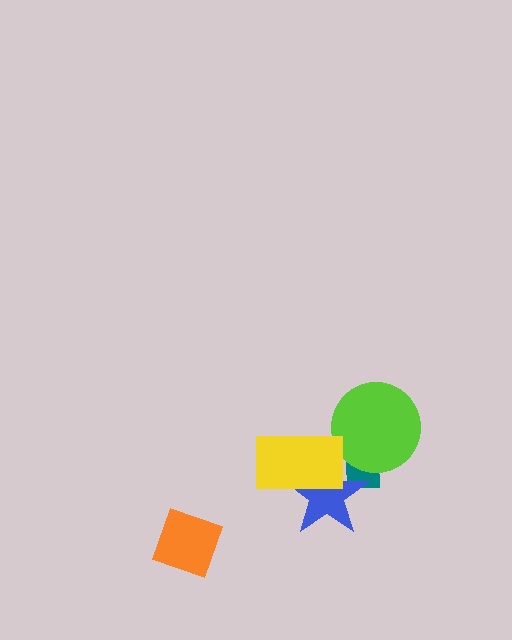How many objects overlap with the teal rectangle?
2 objects overlap with the teal rectangle.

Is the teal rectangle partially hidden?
Yes, it is partially covered by another shape.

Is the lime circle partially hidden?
No, no other shape covers it.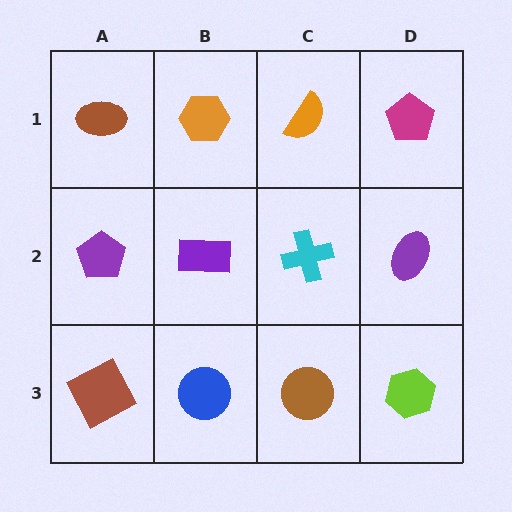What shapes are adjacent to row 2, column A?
A brown ellipse (row 1, column A), a brown square (row 3, column A), a purple rectangle (row 2, column B).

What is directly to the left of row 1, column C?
An orange hexagon.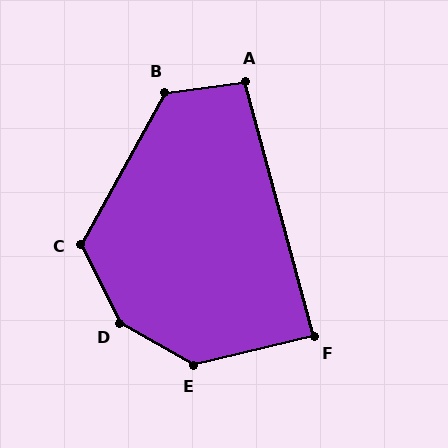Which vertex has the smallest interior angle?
F, at approximately 88 degrees.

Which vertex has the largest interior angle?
D, at approximately 145 degrees.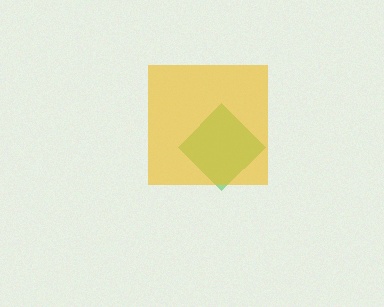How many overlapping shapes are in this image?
There are 2 overlapping shapes in the image.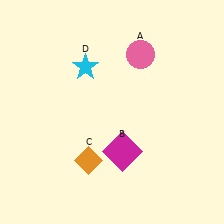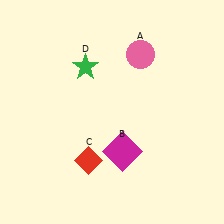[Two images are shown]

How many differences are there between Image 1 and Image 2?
There are 2 differences between the two images.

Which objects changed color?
C changed from orange to red. D changed from cyan to green.